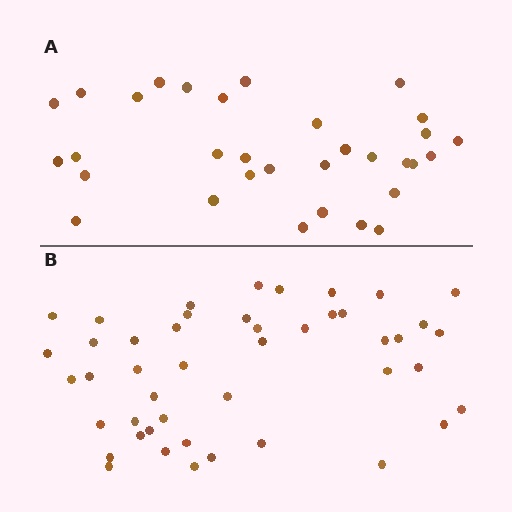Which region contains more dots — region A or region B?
Region B (the bottom region) has more dots.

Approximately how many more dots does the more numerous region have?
Region B has approximately 15 more dots than region A.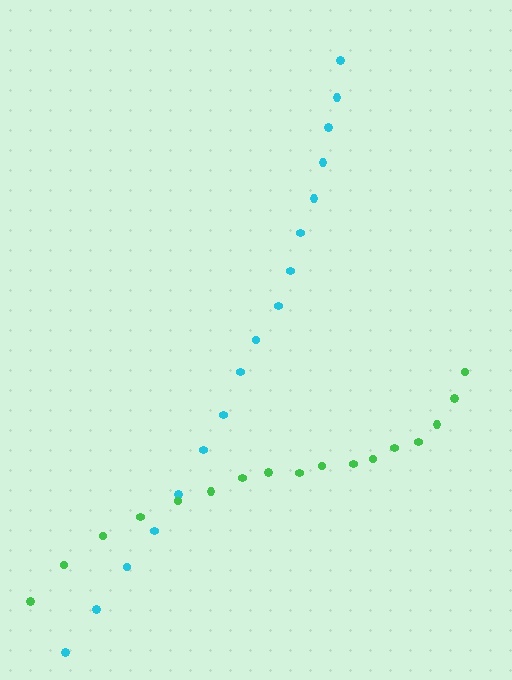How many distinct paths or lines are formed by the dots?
There are 2 distinct paths.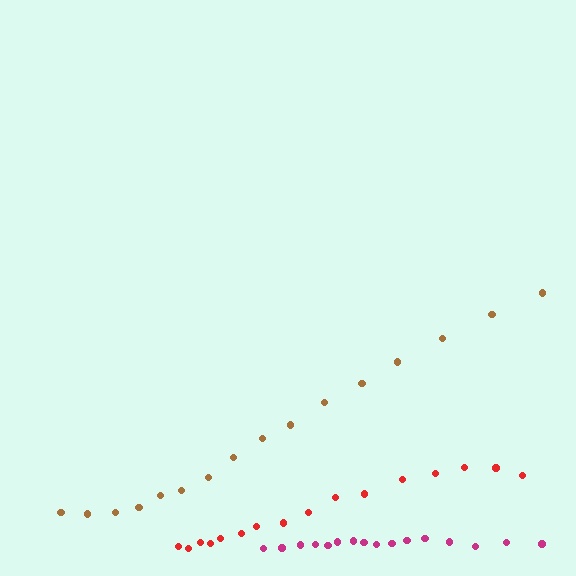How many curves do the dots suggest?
There are 3 distinct paths.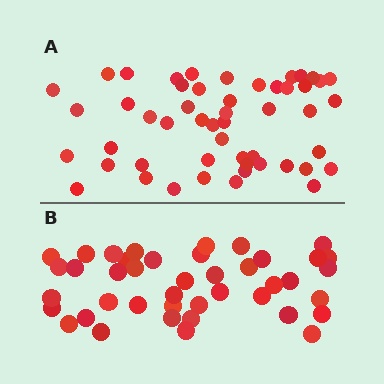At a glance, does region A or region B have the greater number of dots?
Region A (the top region) has more dots.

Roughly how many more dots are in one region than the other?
Region A has roughly 8 or so more dots than region B.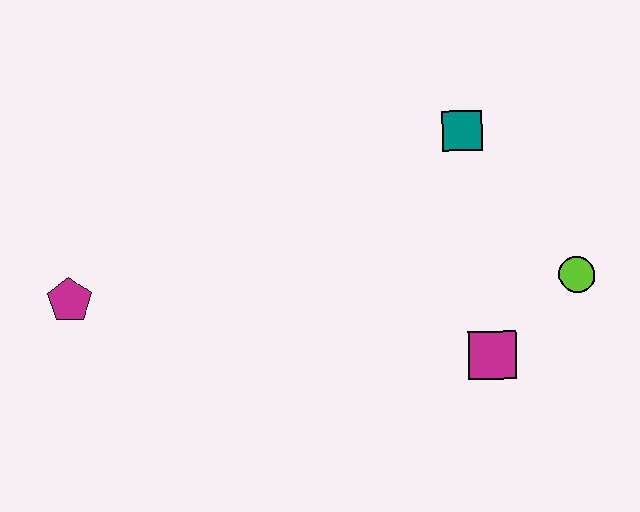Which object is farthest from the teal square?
The magenta pentagon is farthest from the teal square.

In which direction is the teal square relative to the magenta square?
The teal square is above the magenta square.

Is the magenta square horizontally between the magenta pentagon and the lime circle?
Yes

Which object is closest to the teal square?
The lime circle is closest to the teal square.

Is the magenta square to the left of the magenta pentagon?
No